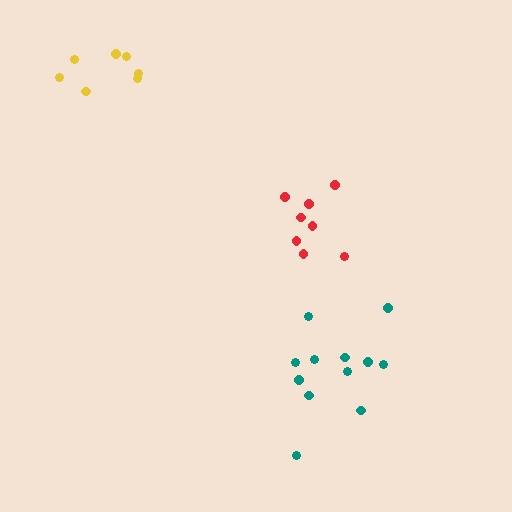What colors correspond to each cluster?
The clusters are colored: red, teal, yellow.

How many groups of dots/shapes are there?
There are 3 groups.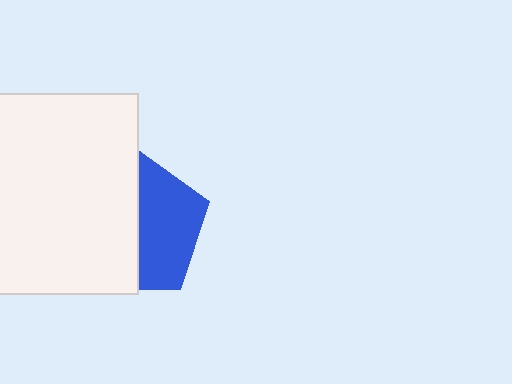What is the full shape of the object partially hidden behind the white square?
The partially hidden object is a blue pentagon.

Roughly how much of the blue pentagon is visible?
About half of it is visible (roughly 45%).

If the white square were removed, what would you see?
You would see the complete blue pentagon.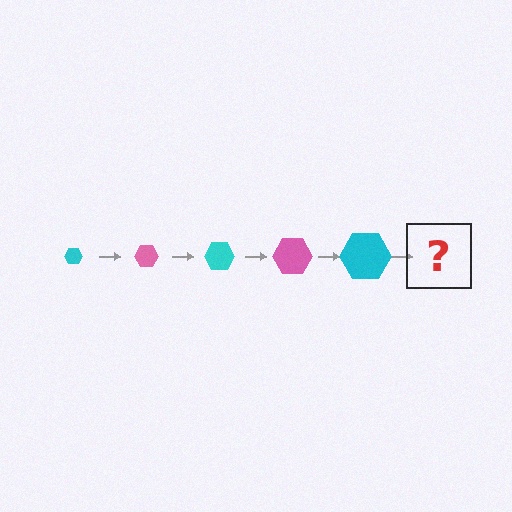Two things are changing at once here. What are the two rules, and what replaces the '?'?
The two rules are that the hexagon grows larger each step and the color cycles through cyan and pink. The '?' should be a pink hexagon, larger than the previous one.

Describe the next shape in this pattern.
It should be a pink hexagon, larger than the previous one.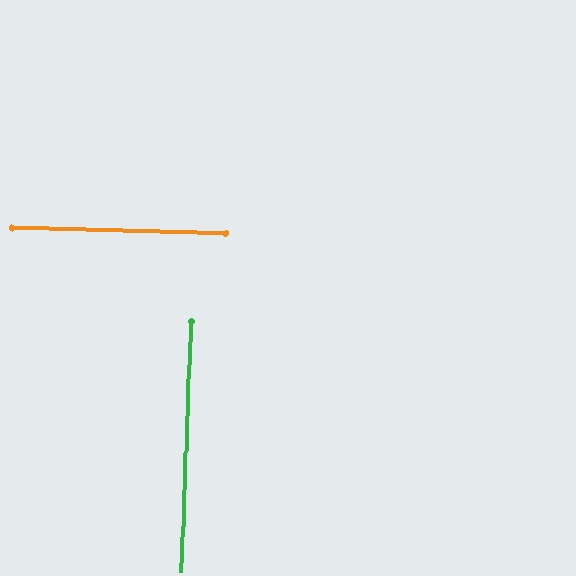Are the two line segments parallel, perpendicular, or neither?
Perpendicular — they meet at approximately 89°.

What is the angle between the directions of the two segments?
Approximately 89 degrees.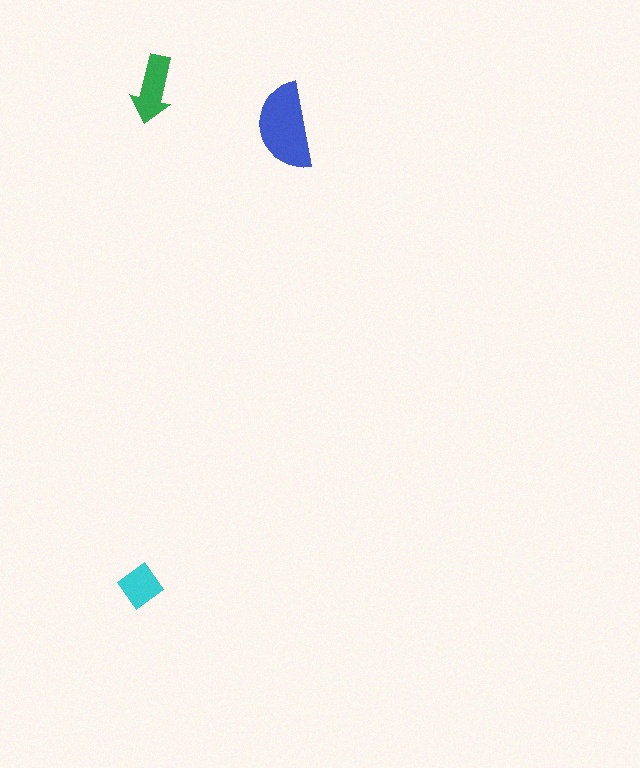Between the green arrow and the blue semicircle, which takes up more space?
The blue semicircle.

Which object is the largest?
The blue semicircle.